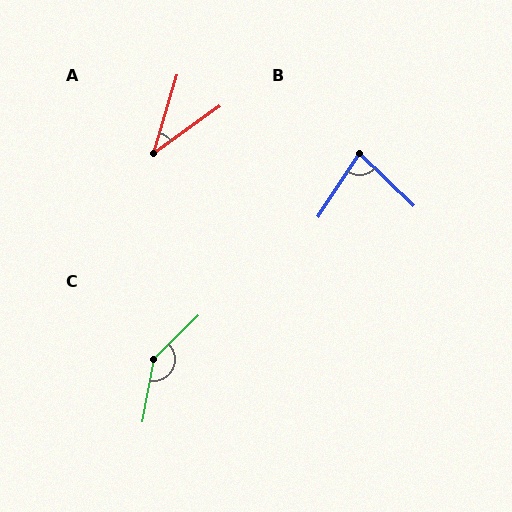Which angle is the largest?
C, at approximately 144 degrees.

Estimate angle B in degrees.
Approximately 79 degrees.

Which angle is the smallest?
A, at approximately 38 degrees.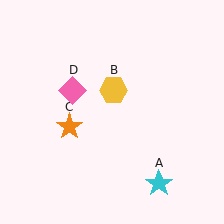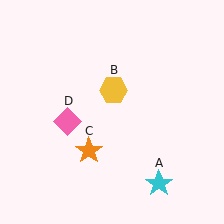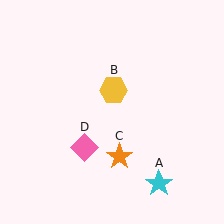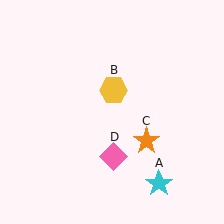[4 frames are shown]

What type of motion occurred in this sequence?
The orange star (object C), pink diamond (object D) rotated counterclockwise around the center of the scene.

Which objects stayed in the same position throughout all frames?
Cyan star (object A) and yellow hexagon (object B) remained stationary.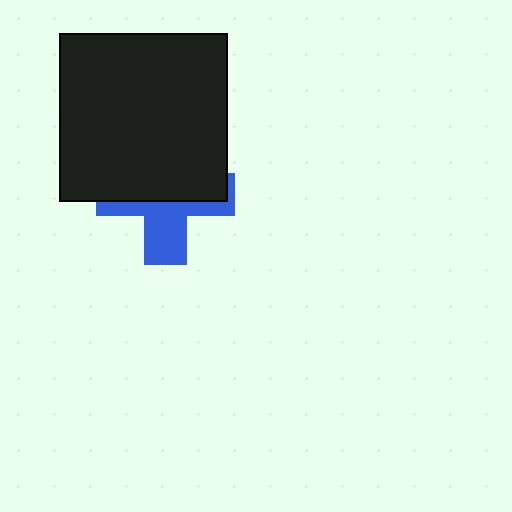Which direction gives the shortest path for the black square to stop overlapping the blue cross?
Moving up gives the shortest separation.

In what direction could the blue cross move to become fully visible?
The blue cross could move down. That would shift it out from behind the black square entirely.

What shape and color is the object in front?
The object in front is a black square.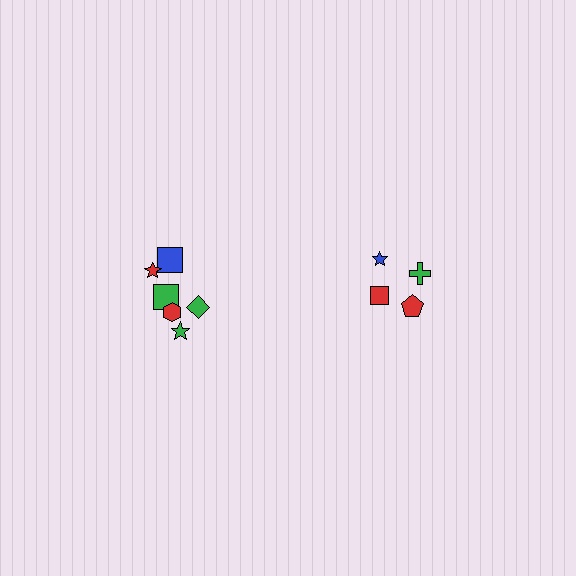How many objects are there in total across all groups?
There are 10 objects.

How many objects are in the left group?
There are 6 objects.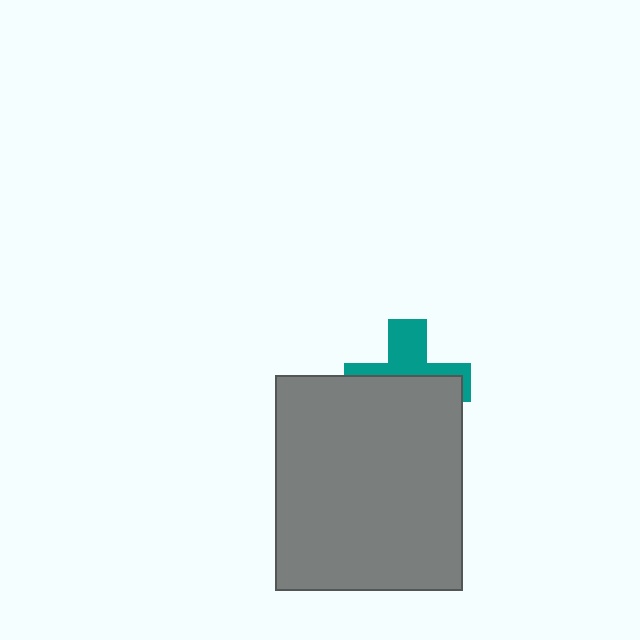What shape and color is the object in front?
The object in front is a gray rectangle.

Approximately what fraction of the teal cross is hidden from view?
Roughly 58% of the teal cross is hidden behind the gray rectangle.